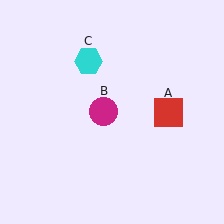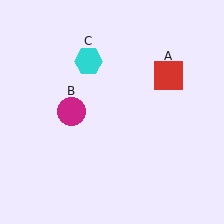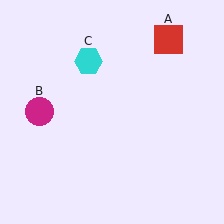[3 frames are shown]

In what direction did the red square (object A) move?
The red square (object A) moved up.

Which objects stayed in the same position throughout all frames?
Cyan hexagon (object C) remained stationary.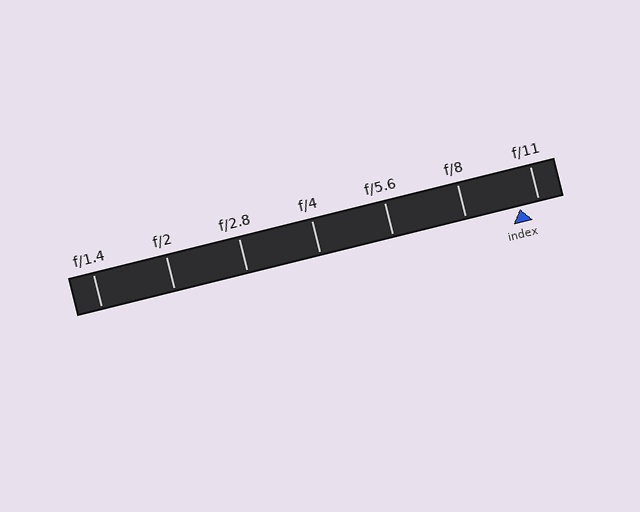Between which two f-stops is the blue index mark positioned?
The index mark is between f/8 and f/11.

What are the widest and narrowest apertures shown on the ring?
The widest aperture shown is f/1.4 and the narrowest is f/11.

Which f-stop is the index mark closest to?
The index mark is closest to f/11.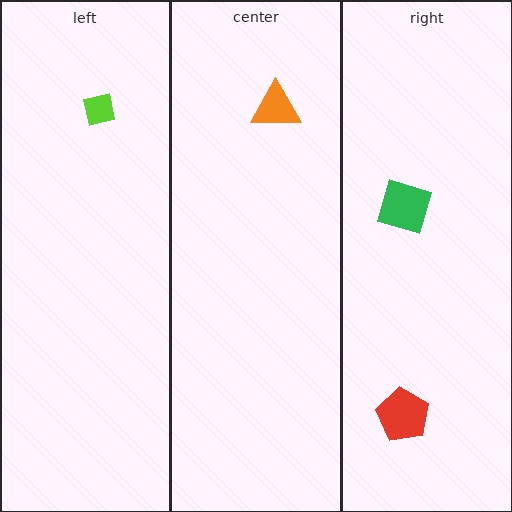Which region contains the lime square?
The left region.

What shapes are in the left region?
The lime square.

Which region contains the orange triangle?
The center region.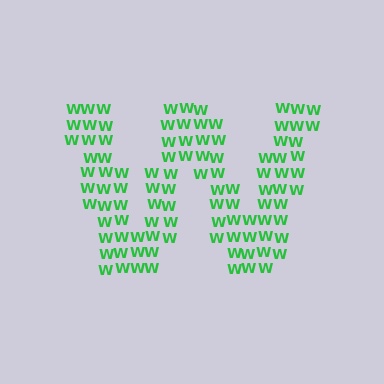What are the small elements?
The small elements are letter W's.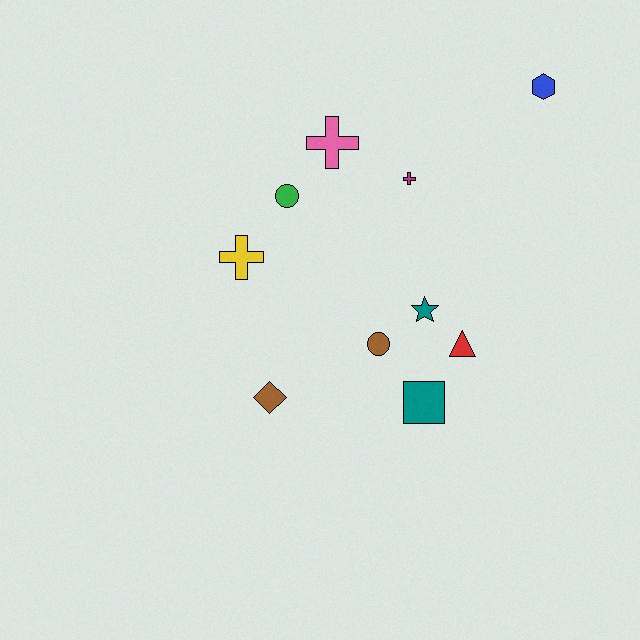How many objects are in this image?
There are 10 objects.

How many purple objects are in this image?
There are no purple objects.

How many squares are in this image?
There is 1 square.